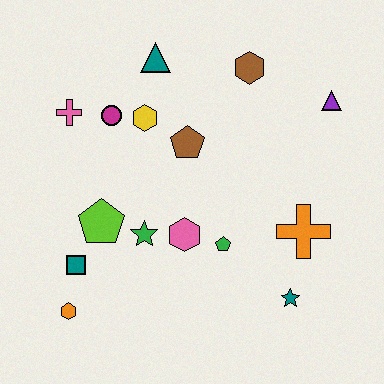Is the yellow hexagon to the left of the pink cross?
No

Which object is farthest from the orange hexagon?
The purple triangle is farthest from the orange hexagon.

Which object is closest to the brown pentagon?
The yellow hexagon is closest to the brown pentagon.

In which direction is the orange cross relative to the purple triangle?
The orange cross is below the purple triangle.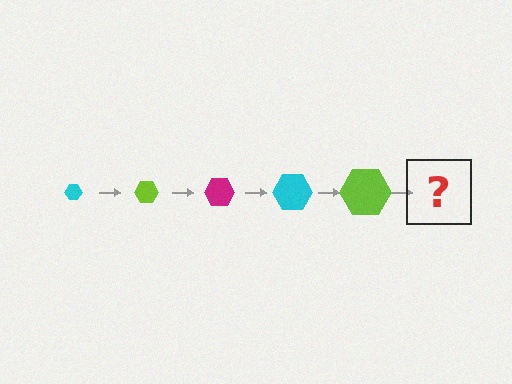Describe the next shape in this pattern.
It should be a magenta hexagon, larger than the previous one.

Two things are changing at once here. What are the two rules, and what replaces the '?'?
The two rules are that the hexagon grows larger each step and the color cycles through cyan, lime, and magenta. The '?' should be a magenta hexagon, larger than the previous one.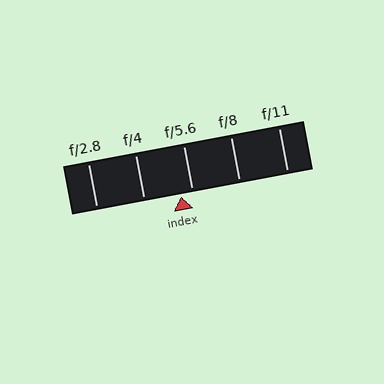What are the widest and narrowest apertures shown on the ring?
The widest aperture shown is f/2.8 and the narrowest is f/11.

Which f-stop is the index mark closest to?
The index mark is closest to f/5.6.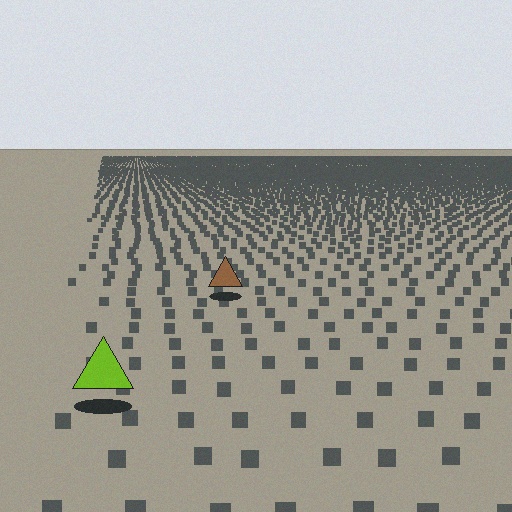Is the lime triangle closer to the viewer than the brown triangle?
Yes. The lime triangle is closer — you can tell from the texture gradient: the ground texture is coarser near it.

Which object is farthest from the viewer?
The brown triangle is farthest from the viewer. It appears smaller and the ground texture around it is denser.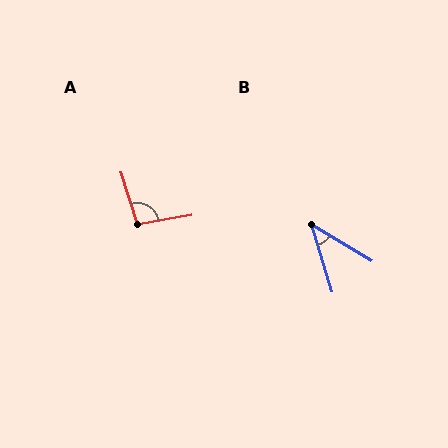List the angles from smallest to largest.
B (42°), A (97°).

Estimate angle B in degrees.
Approximately 42 degrees.